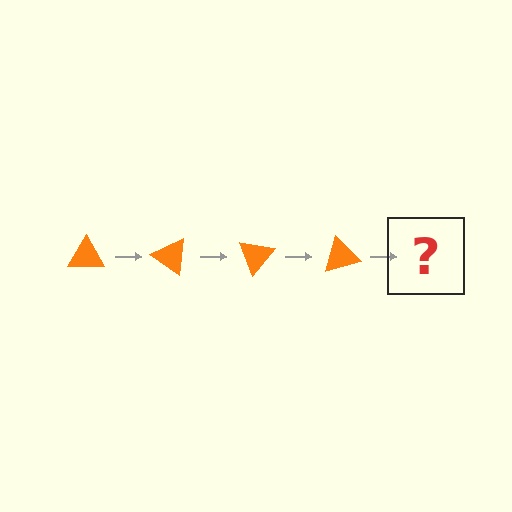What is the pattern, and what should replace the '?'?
The pattern is that the triangle rotates 35 degrees each step. The '?' should be an orange triangle rotated 140 degrees.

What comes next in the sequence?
The next element should be an orange triangle rotated 140 degrees.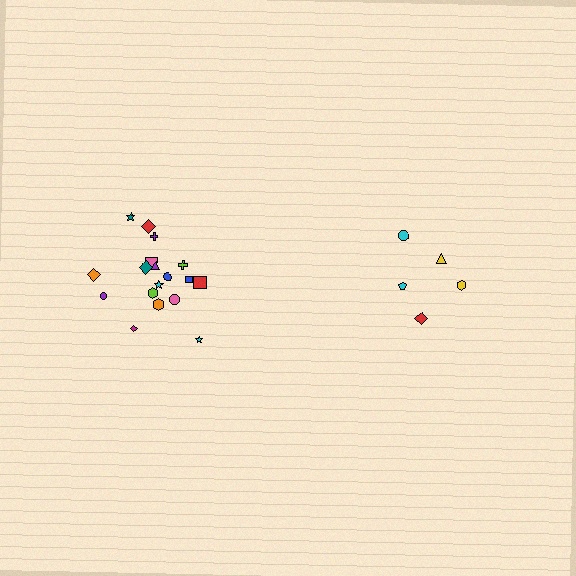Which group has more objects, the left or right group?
The left group.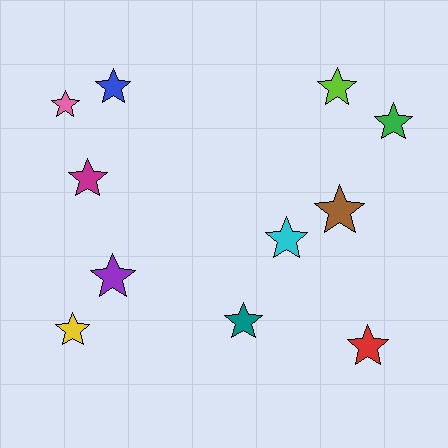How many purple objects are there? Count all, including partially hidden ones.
There is 1 purple object.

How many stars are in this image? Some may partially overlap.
There are 11 stars.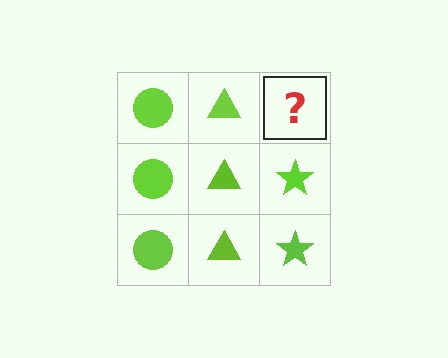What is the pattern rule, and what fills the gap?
The rule is that each column has a consistent shape. The gap should be filled with a lime star.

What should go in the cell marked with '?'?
The missing cell should contain a lime star.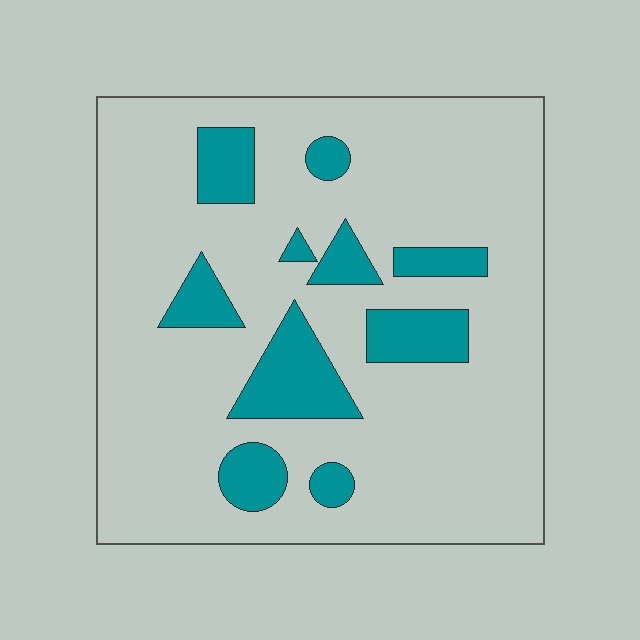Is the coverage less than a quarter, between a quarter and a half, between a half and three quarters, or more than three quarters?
Less than a quarter.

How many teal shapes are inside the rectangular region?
10.